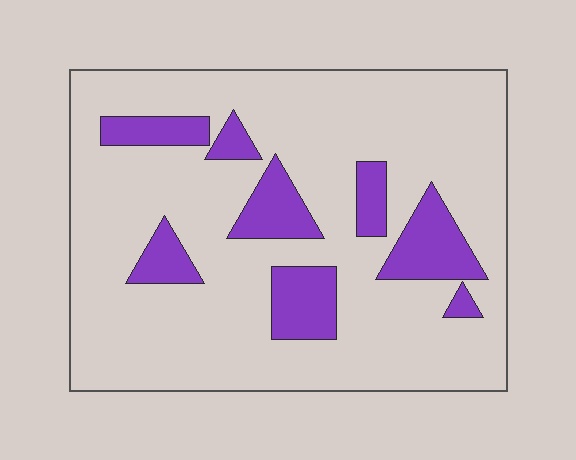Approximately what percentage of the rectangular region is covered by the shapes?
Approximately 20%.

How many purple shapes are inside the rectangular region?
8.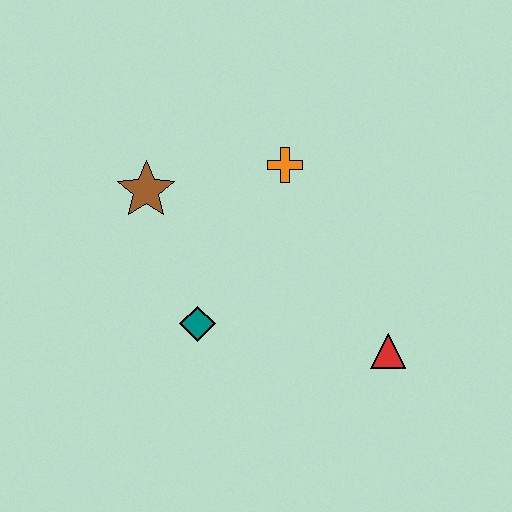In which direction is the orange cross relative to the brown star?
The orange cross is to the right of the brown star.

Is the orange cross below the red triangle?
No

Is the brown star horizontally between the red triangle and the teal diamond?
No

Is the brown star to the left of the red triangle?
Yes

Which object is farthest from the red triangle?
The brown star is farthest from the red triangle.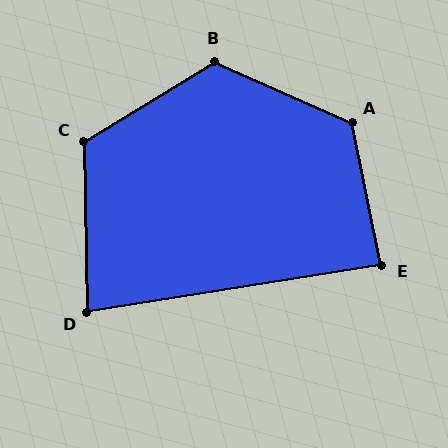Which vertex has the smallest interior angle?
D, at approximately 82 degrees.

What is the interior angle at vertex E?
Approximately 87 degrees (approximately right).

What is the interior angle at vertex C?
Approximately 120 degrees (obtuse).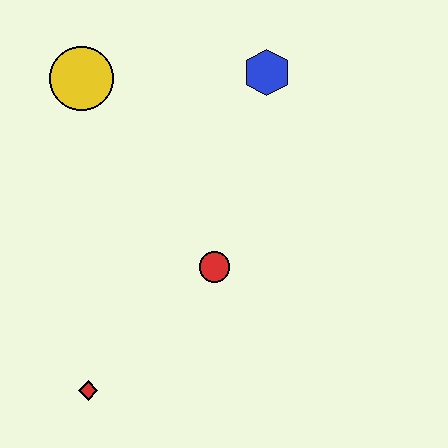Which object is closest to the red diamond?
The red circle is closest to the red diamond.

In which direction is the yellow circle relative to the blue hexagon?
The yellow circle is to the left of the blue hexagon.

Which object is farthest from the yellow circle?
The red diamond is farthest from the yellow circle.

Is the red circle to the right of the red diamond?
Yes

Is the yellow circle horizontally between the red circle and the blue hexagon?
No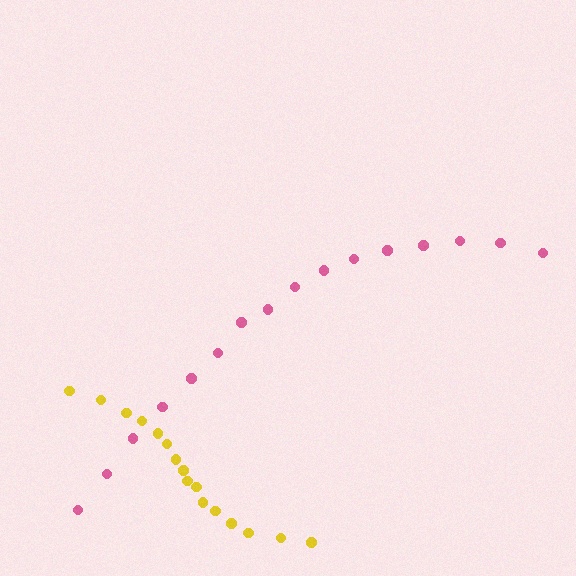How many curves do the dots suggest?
There are 2 distinct paths.